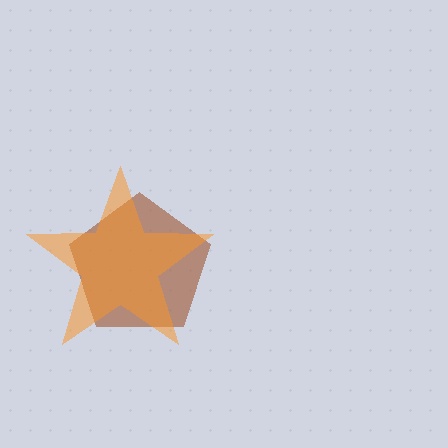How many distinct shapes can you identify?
There are 2 distinct shapes: a brown pentagon, an orange star.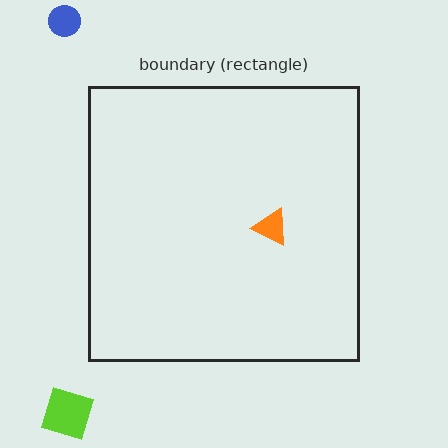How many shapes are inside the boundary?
1 inside, 2 outside.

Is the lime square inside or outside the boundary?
Outside.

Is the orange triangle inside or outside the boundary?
Inside.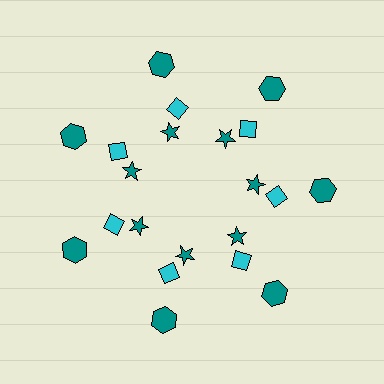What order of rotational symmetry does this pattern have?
This pattern has 7-fold rotational symmetry.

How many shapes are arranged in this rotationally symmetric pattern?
There are 21 shapes, arranged in 7 groups of 3.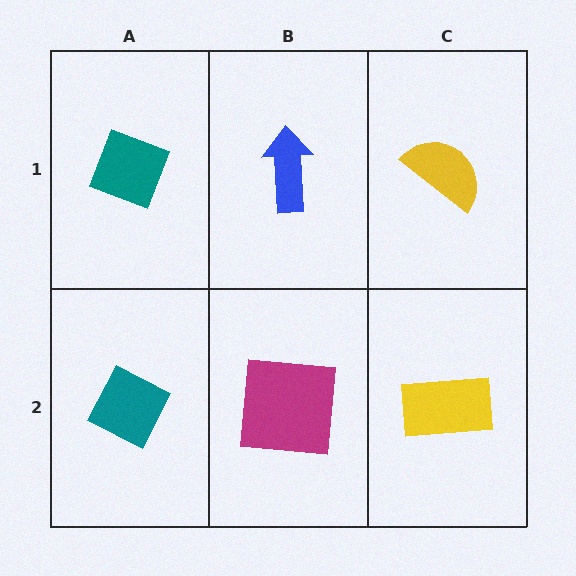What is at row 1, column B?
A blue arrow.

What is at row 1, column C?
A yellow semicircle.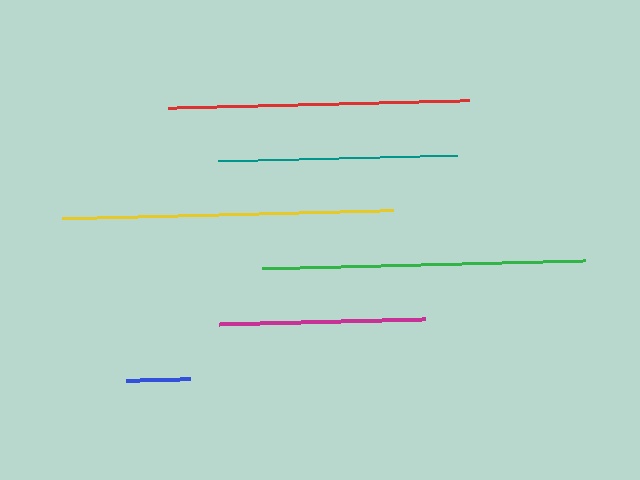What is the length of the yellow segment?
The yellow segment is approximately 332 pixels long.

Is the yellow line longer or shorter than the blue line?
The yellow line is longer than the blue line.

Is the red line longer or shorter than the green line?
The green line is longer than the red line.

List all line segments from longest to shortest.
From longest to shortest: yellow, green, red, teal, magenta, blue.